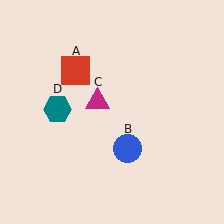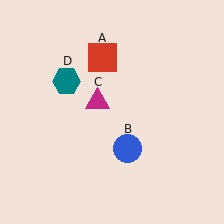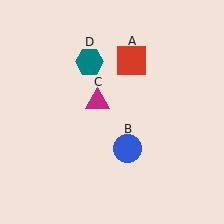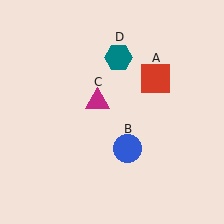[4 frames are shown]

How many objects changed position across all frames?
2 objects changed position: red square (object A), teal hexagon (object D).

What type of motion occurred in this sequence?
The red square (object A), teal hexagon (object D) rotated clockwise around the center of the scene.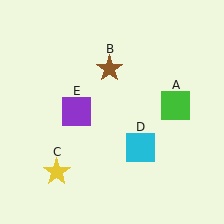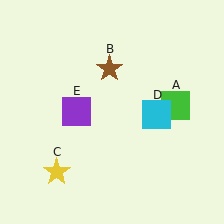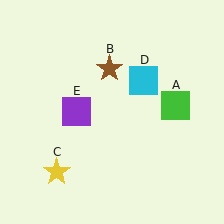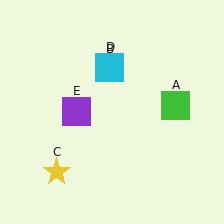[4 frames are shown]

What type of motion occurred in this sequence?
The cyan square (object D) rotated counterclockwise around the center of the scene.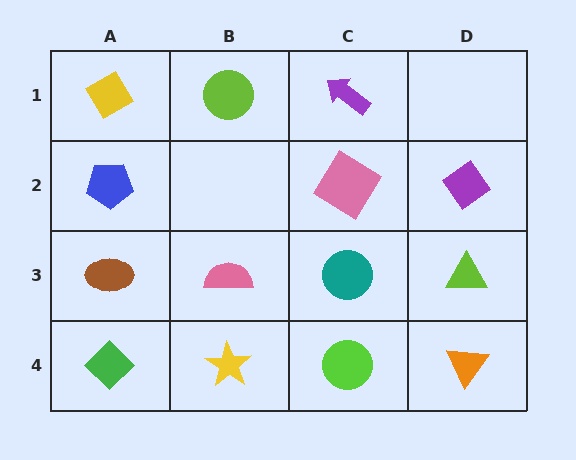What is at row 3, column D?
A lime triangle.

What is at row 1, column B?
A lime circle.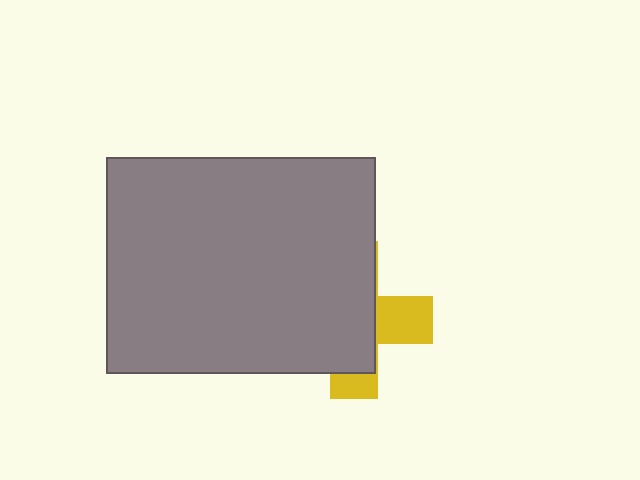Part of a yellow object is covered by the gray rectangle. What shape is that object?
It is a cross.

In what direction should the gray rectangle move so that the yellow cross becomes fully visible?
The gray rectangle should move left. That is the shortest direction to clear the overlap and leave the yellow cross fully visible.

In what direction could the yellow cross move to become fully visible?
The yellow cross could move right. That would shift it out from behind the gray rectangle entirely.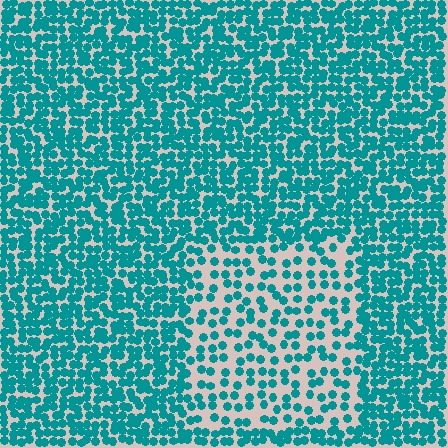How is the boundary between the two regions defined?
The boundary is defined by a change in element density (approximately 2.1x ratio). All elements are the same color, size, and shape.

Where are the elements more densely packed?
The elements are more densely packed outside the rectangle boundary.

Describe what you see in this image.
The image contains small teal elements arranged at two different densities. A rectangle-shaped region is visible where the elements are less densely packed than the surrounding area.